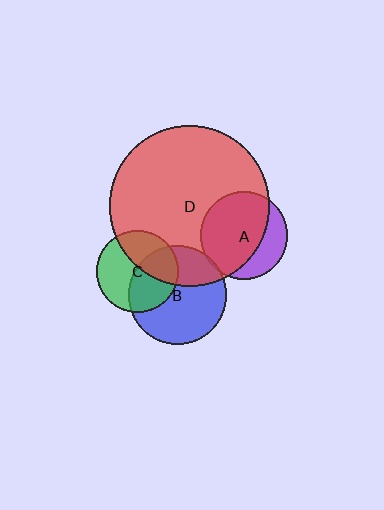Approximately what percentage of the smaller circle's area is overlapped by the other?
Approximately 70%.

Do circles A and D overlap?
Yes.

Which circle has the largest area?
Circle D (red).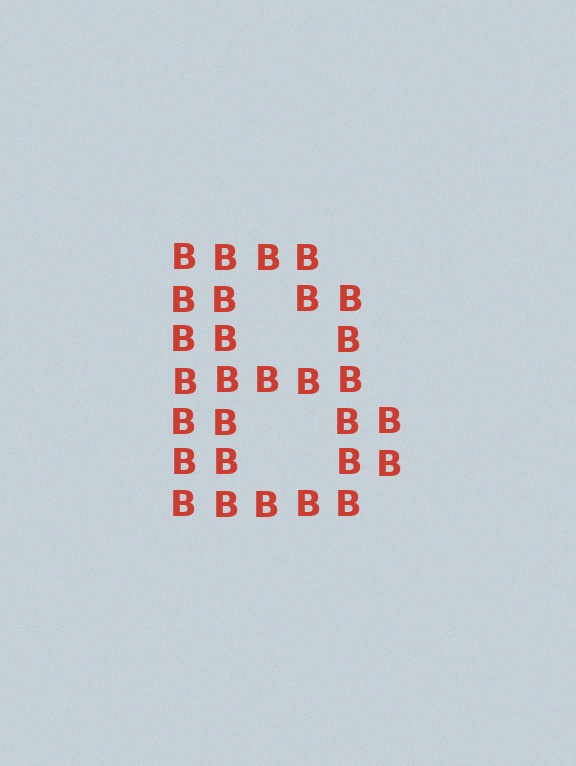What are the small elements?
The small elements are letter B's.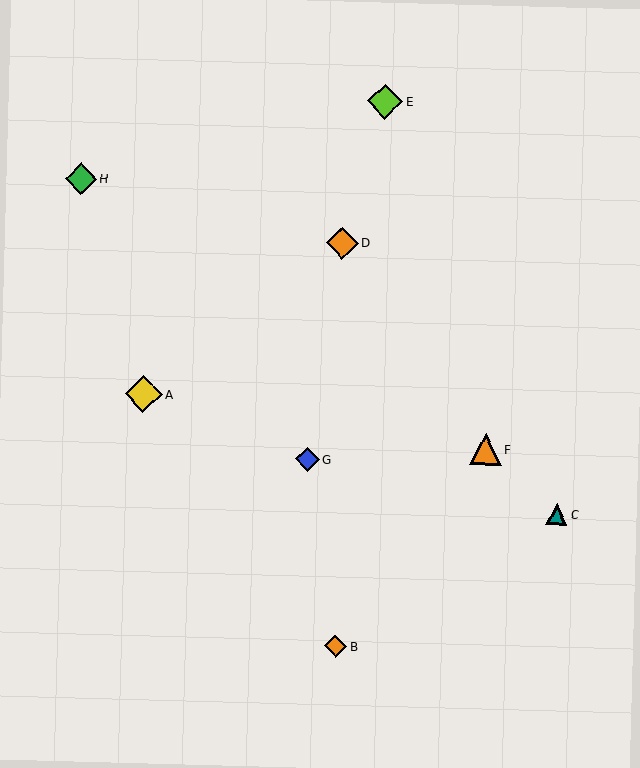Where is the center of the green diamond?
The center of the green diamond is at (81, 179).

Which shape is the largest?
The yellow diamond (labeled A) is the largest.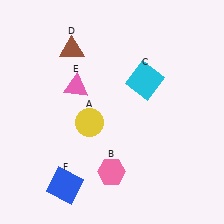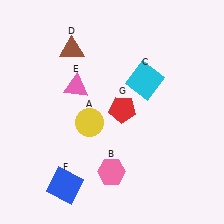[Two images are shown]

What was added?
A red pentagon (G) was added in Image 2.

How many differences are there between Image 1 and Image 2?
There is 1 difference between the two images.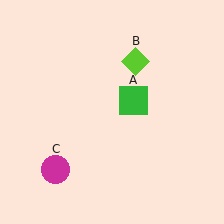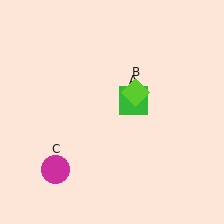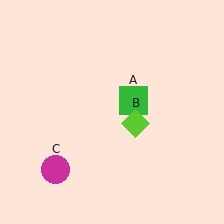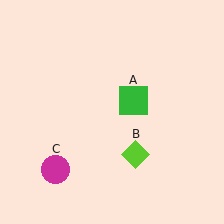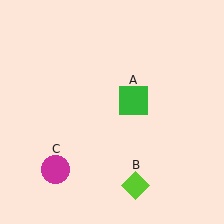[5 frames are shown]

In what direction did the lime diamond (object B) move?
The lime diamond (object B) moved down.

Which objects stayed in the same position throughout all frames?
Green square (object A) and magenta circle (object C) remained stationary.